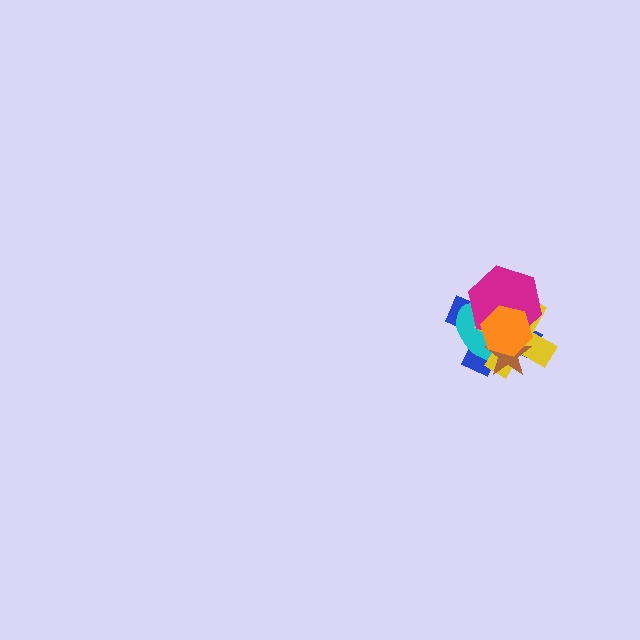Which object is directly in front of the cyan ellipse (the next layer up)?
The yellow cross is directly in front of the cyan ellipse.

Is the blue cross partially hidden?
Yes, it is partially covered by another shape.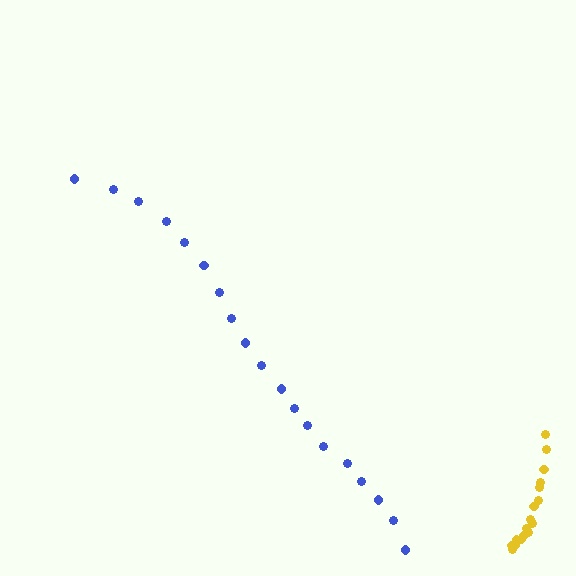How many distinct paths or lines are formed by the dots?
There are 2 distinct paths.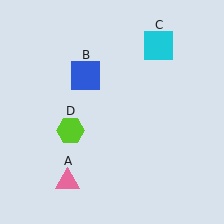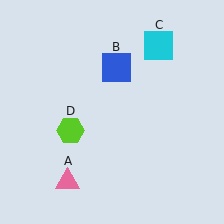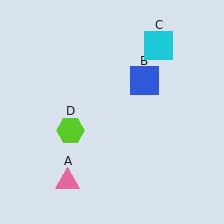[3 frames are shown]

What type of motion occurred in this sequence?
The blue square (object B) rotated clockwise around the center of the scene.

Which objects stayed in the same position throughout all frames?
Pink triangle (object A) and cyan square (object C) and lime hexagon (object D) remained stationary.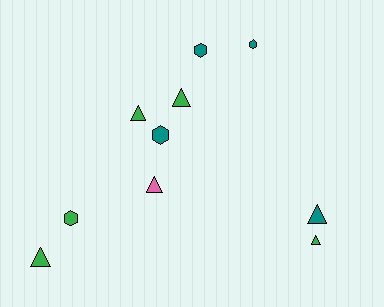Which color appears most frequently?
Green, with 5 objects.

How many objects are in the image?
There are 10 objects.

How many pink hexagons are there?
There are no pink hexagons.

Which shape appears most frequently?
Triangle, with 6 objects.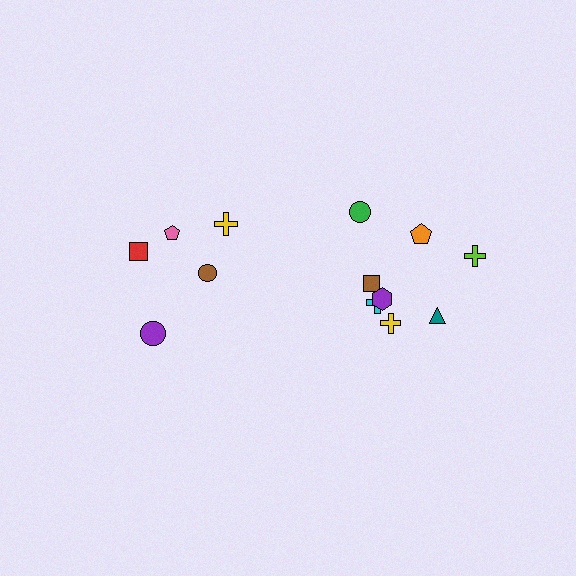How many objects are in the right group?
There are 8 objects.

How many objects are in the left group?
There are 5 objects.